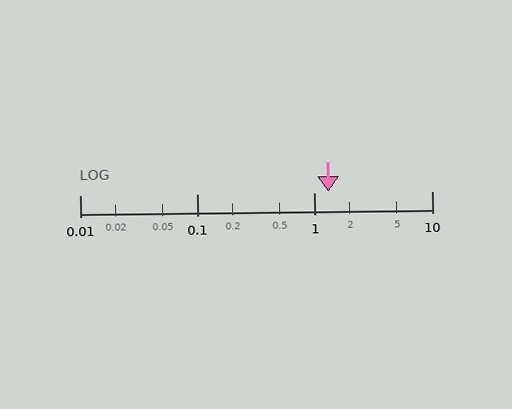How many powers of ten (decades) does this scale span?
The scale spans 3 decades, from 0.01 to 10.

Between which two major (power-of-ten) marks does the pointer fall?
The pointer is between 1 and 10.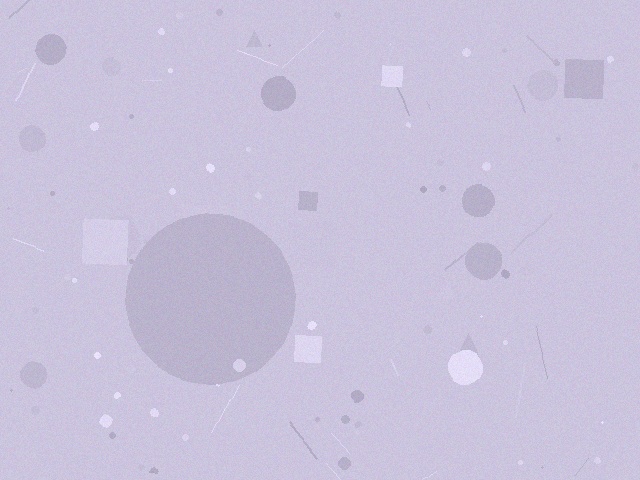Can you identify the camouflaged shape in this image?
The camouflaged shape is a circle.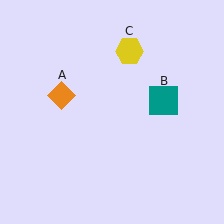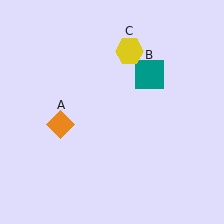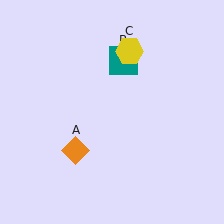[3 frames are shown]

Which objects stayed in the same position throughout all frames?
Yellow hexagon (object C) remained stationary.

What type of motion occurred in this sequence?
The orange diamond (object A), teal square (object B) rotated counterclockwise around the center of the scene.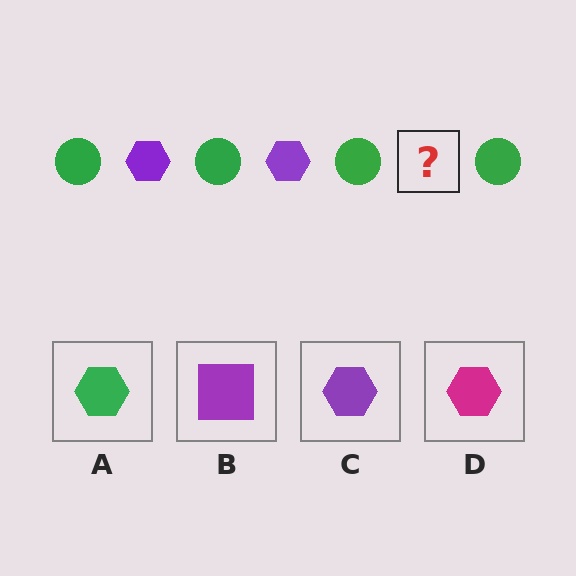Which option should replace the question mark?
Option C.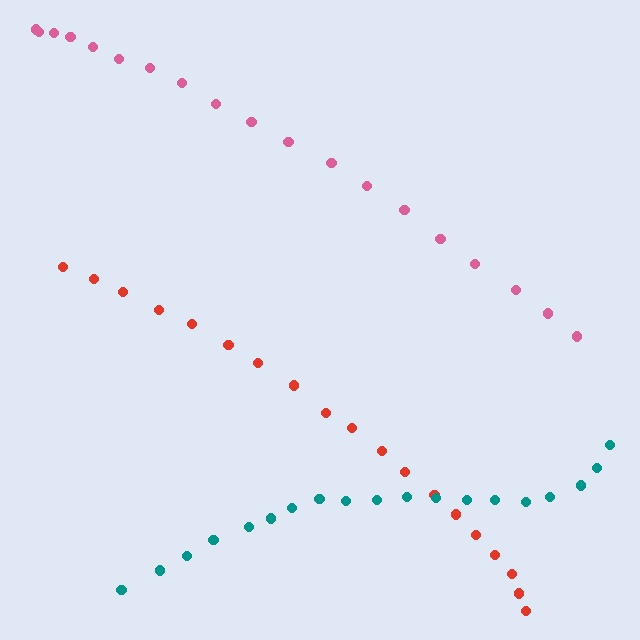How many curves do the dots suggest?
There are 3 distinct paths.